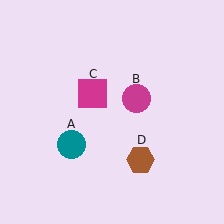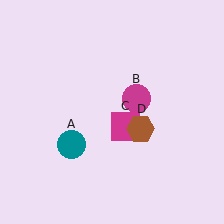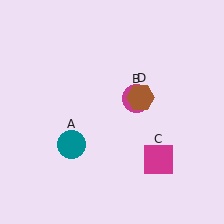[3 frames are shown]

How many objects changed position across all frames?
2 objects changed position: magenta square (object C), brown hexagon (object D).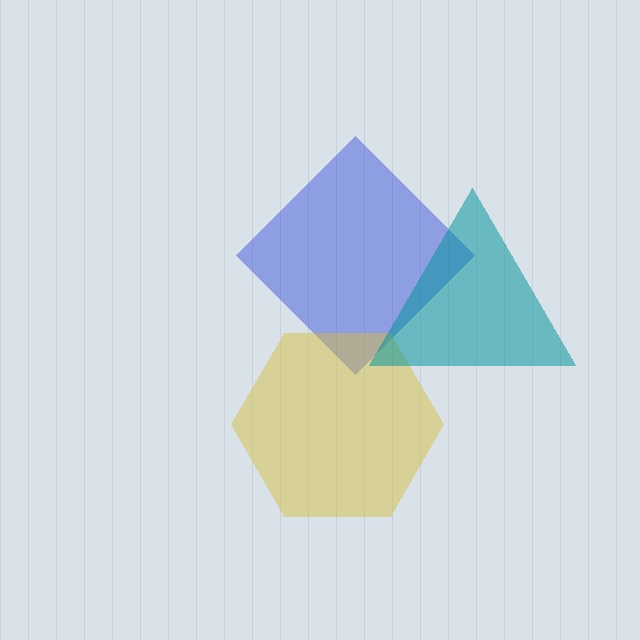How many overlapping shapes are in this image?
There are 3 overlapping shapes in the image.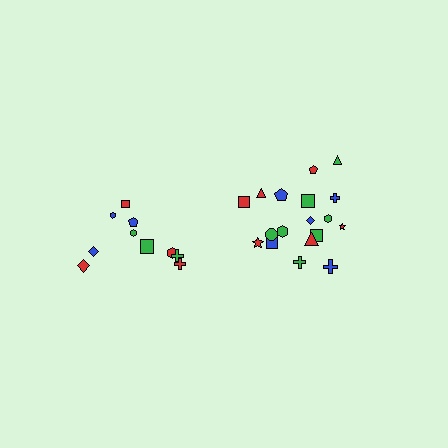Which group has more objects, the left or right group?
The right group.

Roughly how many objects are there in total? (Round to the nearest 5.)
Roughly 30 objects in total.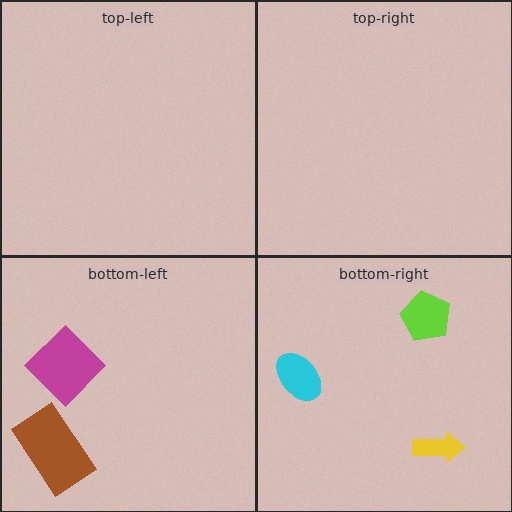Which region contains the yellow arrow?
The bottom-right region.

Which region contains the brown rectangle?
The bottom-left region.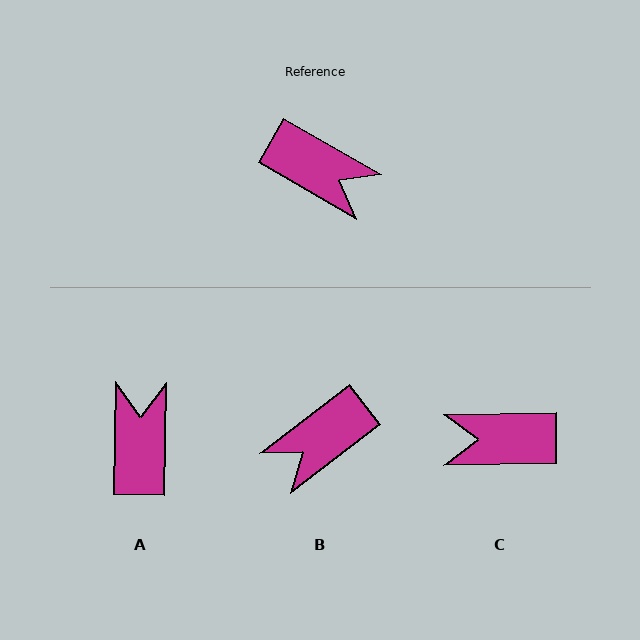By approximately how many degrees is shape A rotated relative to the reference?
Approximately 119 degrees counter-clockwise.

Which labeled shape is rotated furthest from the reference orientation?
C, about 149 degrees away.